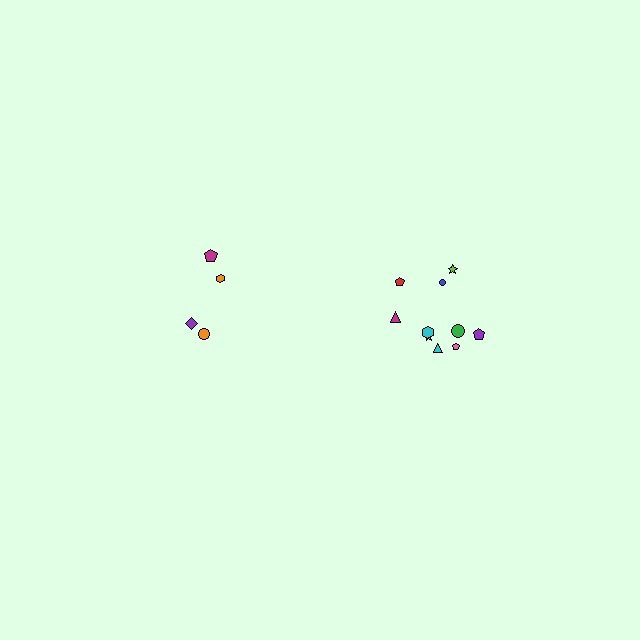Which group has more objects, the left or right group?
The right group.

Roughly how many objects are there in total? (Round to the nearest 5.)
Roughly 15 objects in total.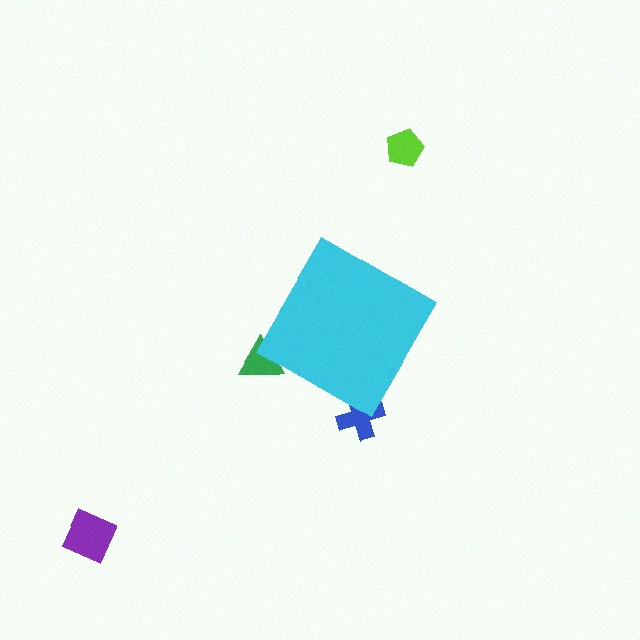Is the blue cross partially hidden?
Yes, the blue cross is partially hidden behind the cyan diamond.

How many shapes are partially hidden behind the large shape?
2 shapes are partially hidden.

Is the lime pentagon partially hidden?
No, the lime pentagon is fully visible.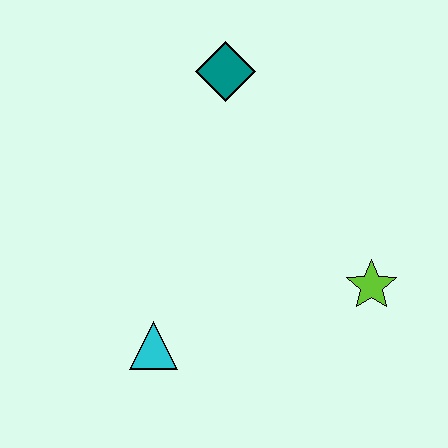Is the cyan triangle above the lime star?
No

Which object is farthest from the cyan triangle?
The teal diamond is farthest from the cyan triangle.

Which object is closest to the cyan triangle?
The lime star is closest to the cyan triangle.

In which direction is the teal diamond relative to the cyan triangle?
The teal diamond is above the cyan triangle.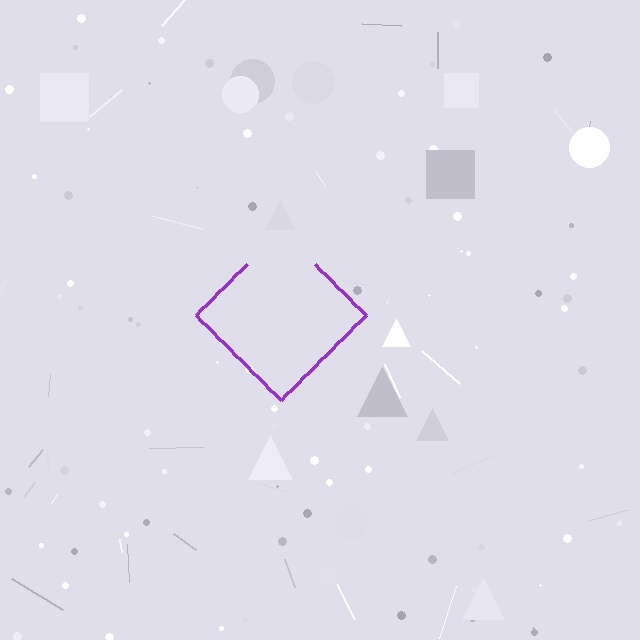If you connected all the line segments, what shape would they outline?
They would outline a diamond.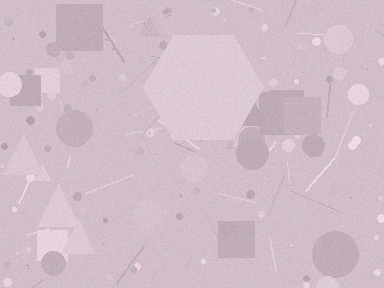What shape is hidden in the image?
A hexagon is hidden in the image.